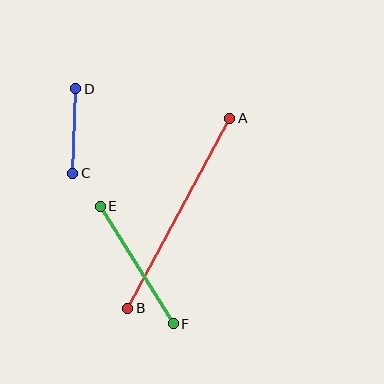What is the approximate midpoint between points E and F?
The midpoint is at approximately (137, 265) pixels.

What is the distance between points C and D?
The distance is approximately 84 pixels.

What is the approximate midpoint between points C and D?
The midpoint is at approximately (74, 131) pixels.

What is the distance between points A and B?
The distance is approximately 216 pixels.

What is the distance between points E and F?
The distance is approximately 138 pixels.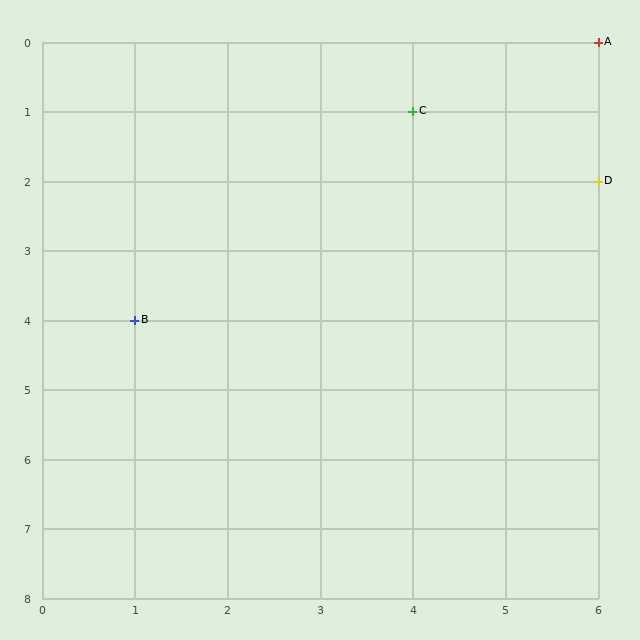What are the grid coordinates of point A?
Point A is at grid coordinates (6, 0).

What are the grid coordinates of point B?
Point B is at grid coordinates (1, 4).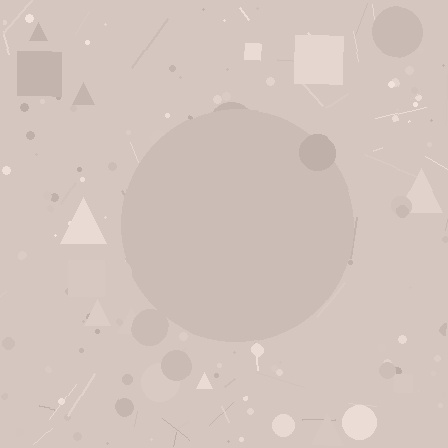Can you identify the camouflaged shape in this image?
The camouflaged shape is a circle.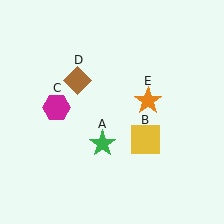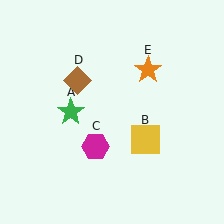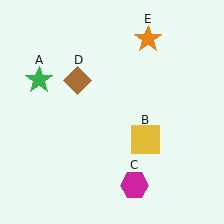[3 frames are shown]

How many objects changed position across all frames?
3 objects changed position: green star (object A), magenta hexagon (object C), orange star (object E).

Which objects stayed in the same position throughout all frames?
Yellow square (object B) and brown diamond (object D) remained stationary.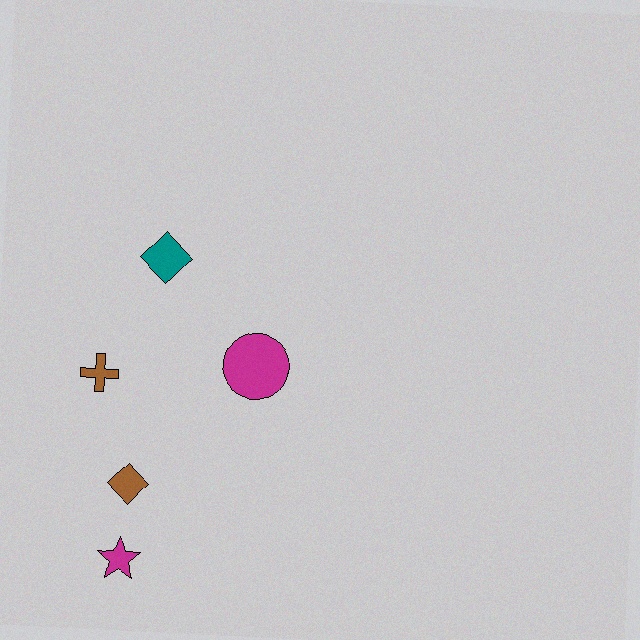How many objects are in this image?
There are 5 objects.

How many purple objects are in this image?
There are no purple objects.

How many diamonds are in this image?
There are 2 diamonds.